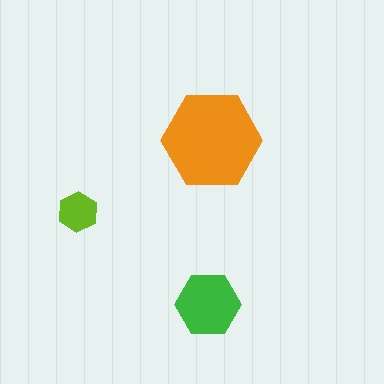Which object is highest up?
The orange hexagon is topmost.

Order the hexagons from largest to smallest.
the orange one, the green one, the lime one.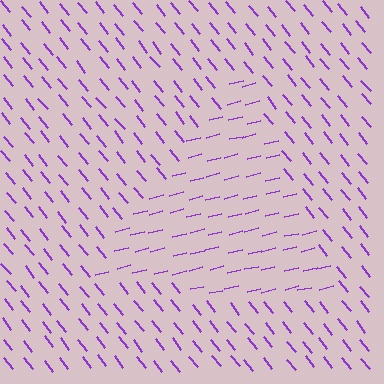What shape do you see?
I see a triangle.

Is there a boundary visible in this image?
Yes, there is a texture boundary formed by a change in line orientation.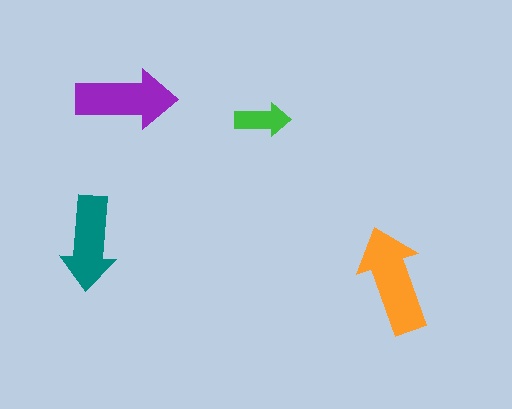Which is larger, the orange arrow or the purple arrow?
The orange one.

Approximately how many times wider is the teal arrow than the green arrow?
About 1.5 times wider.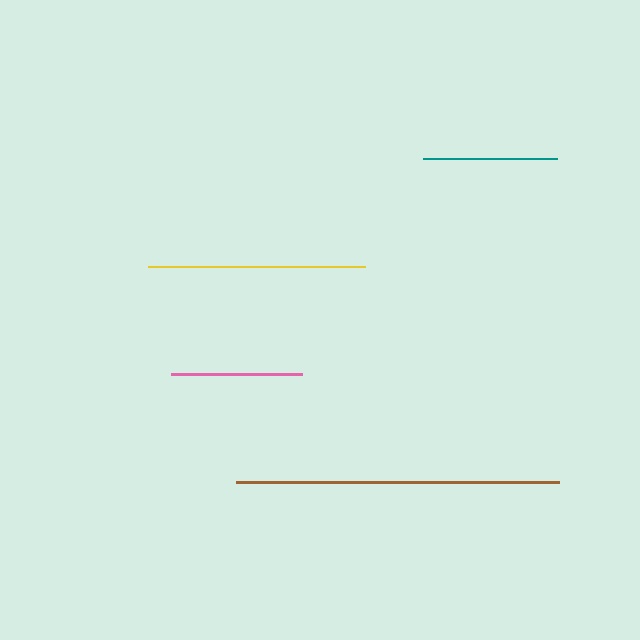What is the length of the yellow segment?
The yellow segment is approximately 217 pixels long.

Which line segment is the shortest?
The pink line is the shortest at approximately 131 pixels.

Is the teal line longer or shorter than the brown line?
The brown line is longer than the teal line.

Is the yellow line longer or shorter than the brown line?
The brown line is longer than the yellow line.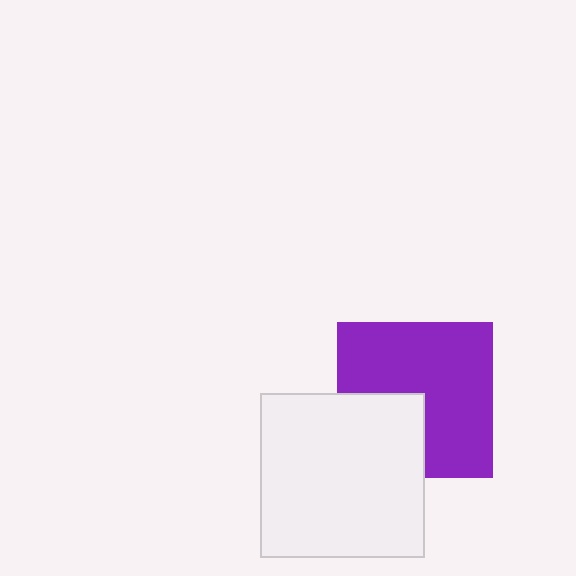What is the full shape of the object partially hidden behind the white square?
The partially hidden object is a purple square.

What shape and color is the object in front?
The object in front is a white square.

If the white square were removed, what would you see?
You would see the complete purple square.